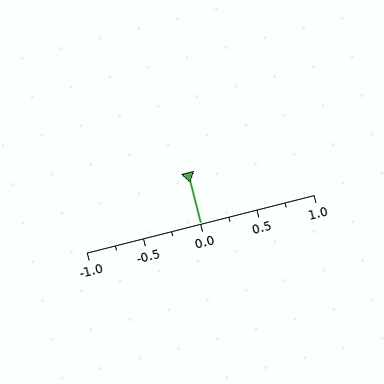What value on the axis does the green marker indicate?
The marker indicates approximately 0.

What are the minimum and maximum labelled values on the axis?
The axis runs from -1.0 to 1.0.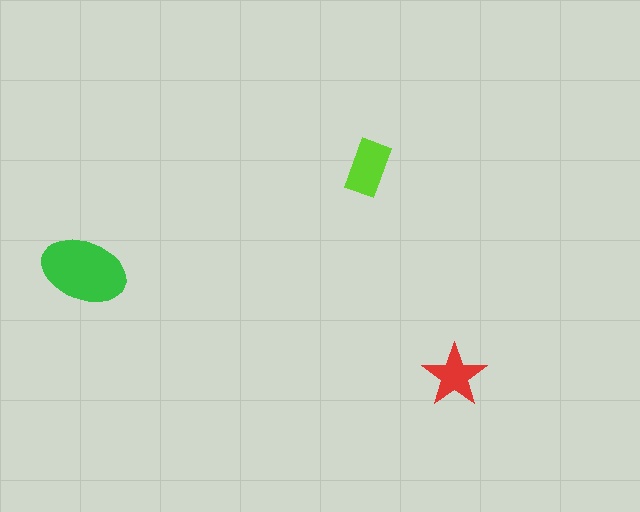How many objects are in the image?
There are 3 objects in the image.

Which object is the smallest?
The red star.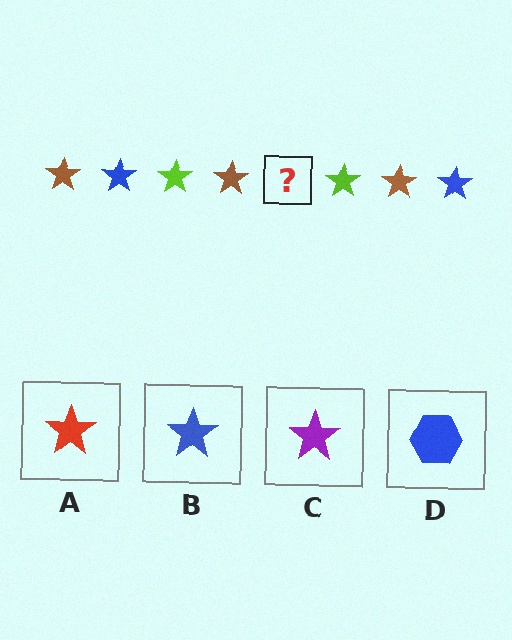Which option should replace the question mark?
Option B.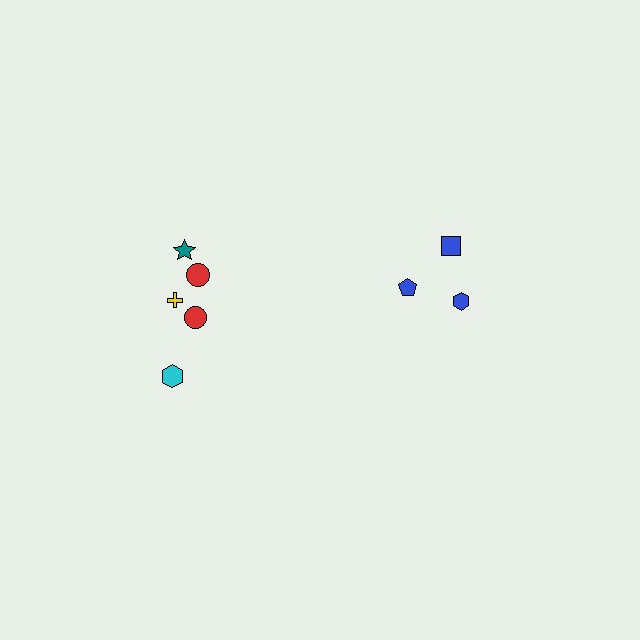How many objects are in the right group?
There are 3 objects.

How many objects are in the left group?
There are 5 objects.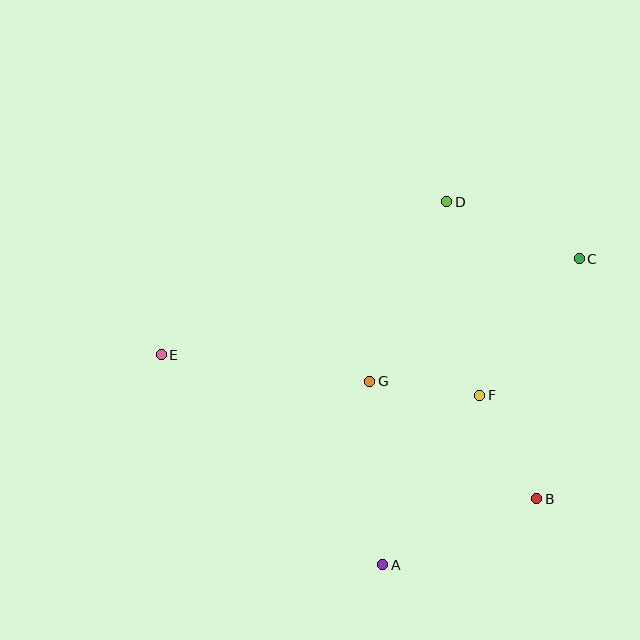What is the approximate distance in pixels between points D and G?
The distance between D and G is approximately 196 pixels.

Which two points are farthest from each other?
Points C and E are farthest from each other.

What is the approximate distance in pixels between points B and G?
The distance between B and G is approximately 204 pixels.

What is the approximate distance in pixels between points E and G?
The distance between E and G is approximately 210 pixels.